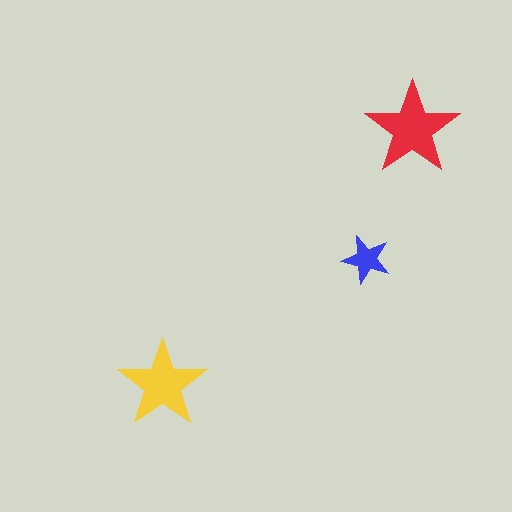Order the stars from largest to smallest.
the red one, the yellow one, the blue one.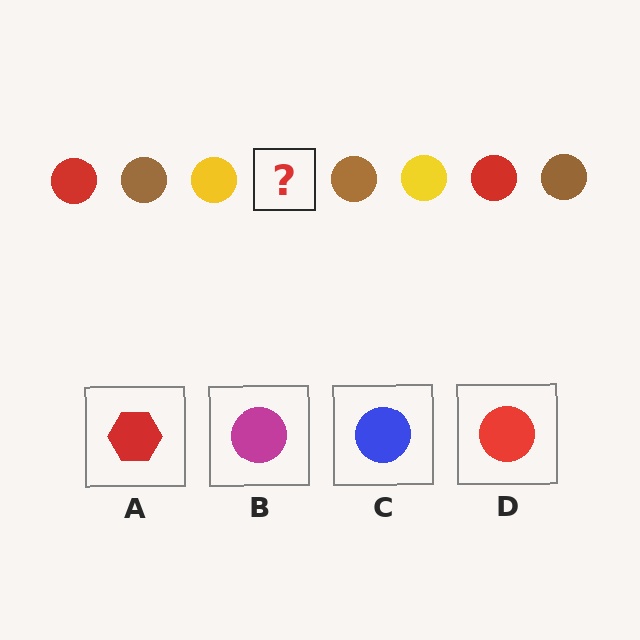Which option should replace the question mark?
Option D.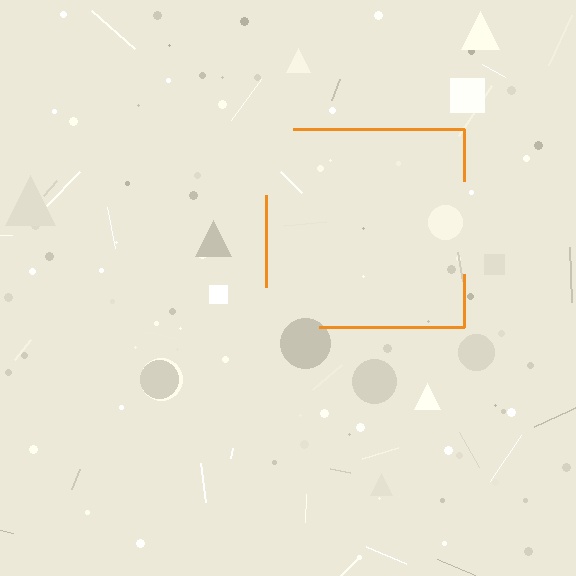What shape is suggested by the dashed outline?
The dashed outline suggests a square.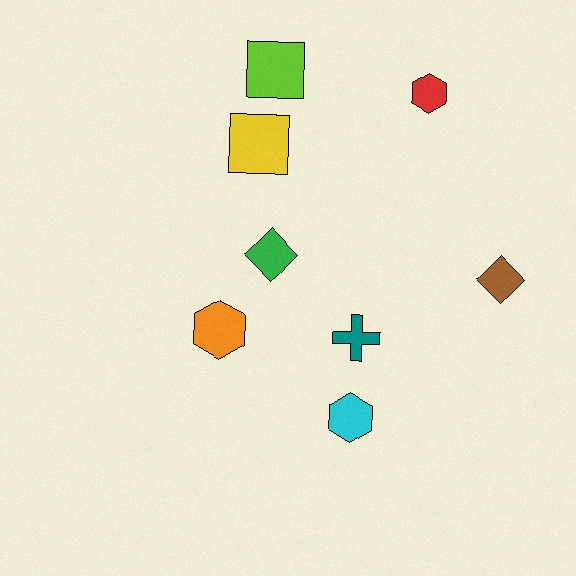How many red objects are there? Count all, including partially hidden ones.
There is 1 red object.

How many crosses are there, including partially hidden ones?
There is 1 cross.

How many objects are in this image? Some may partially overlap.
There are 8 objects.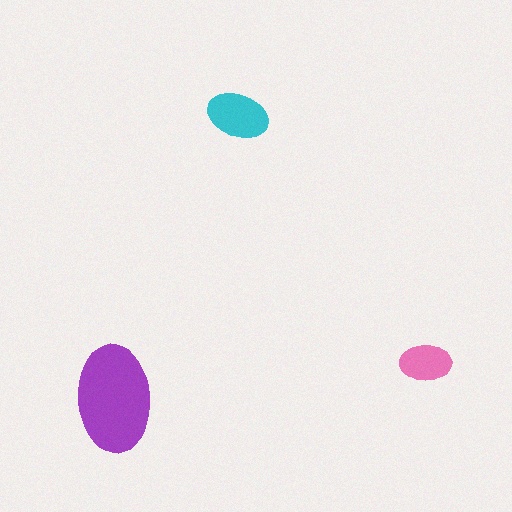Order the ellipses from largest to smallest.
the purple one, the cyan one, the pink one.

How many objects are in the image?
There are 3 objects in the image.